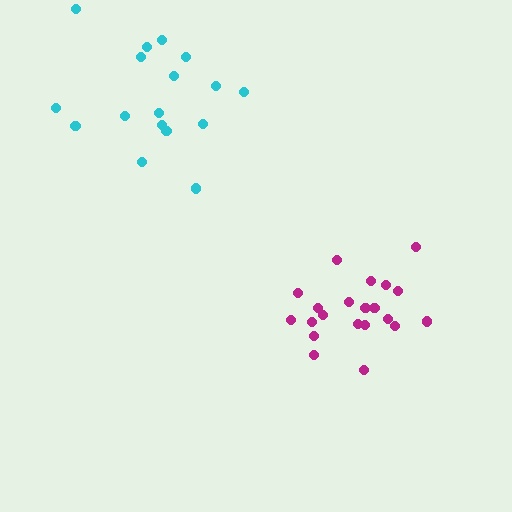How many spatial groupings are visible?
There are 2 spatial groupings.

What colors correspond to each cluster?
The clusters are colored: magenta, cyan.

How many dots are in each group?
Group 1: 21 dots, Group 2: 17 dots (38 total).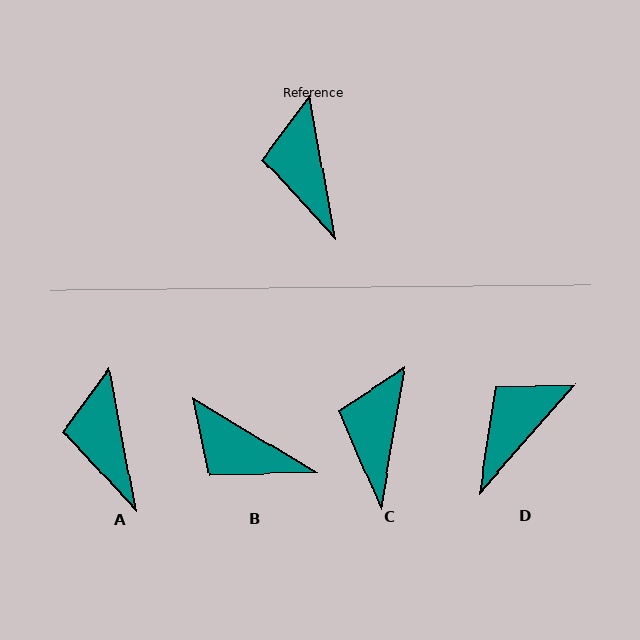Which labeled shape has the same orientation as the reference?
A.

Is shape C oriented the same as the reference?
No, it is off by about 20 degrees.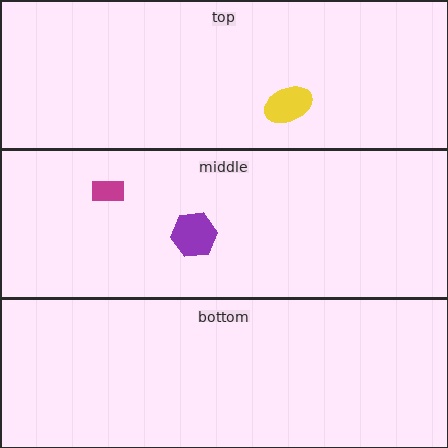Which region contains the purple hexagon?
The middle region.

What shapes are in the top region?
The yellow ellipse.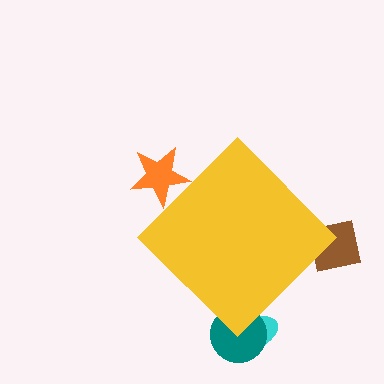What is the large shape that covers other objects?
A yellow diamond.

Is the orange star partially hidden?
Yes, the orange star is partially hidden behind the yellow diamond.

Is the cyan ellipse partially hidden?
Yes, the cyan ellipse is partially hidden behind the yellow diamond.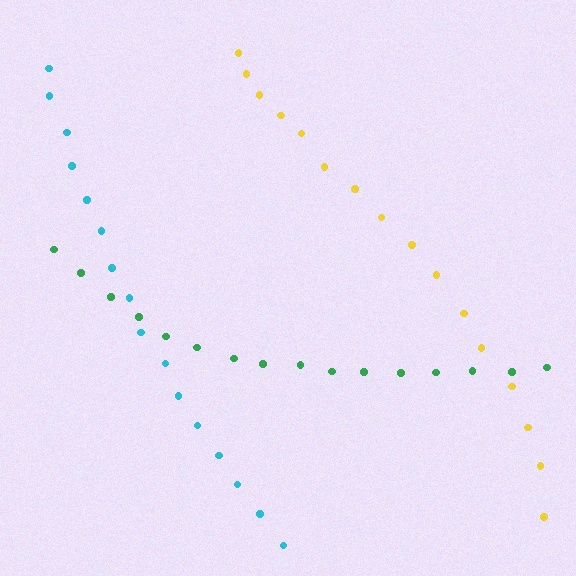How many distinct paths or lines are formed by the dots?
There are 3 distinct paths.